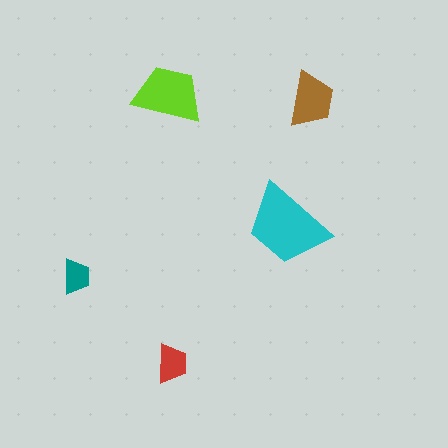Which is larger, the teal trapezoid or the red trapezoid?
The red one.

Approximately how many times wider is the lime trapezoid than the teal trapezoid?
About 2 times wider.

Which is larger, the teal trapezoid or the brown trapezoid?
The brown one.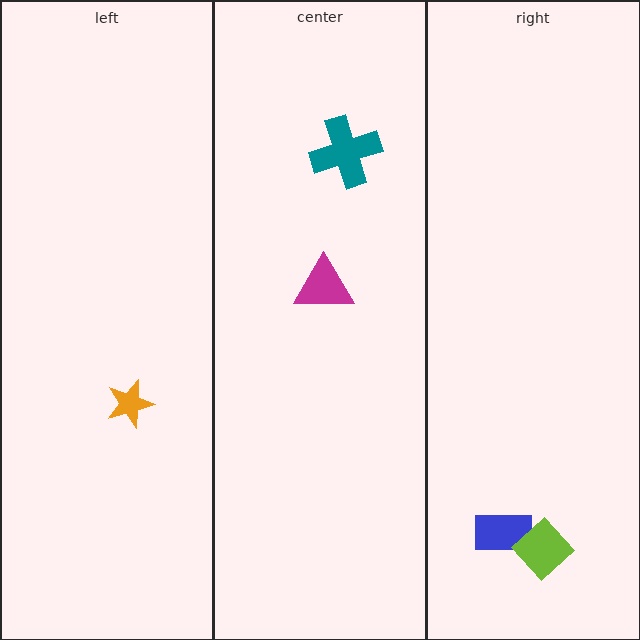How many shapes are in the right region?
2.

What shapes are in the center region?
The magenta triangle, the teal cross.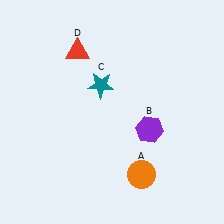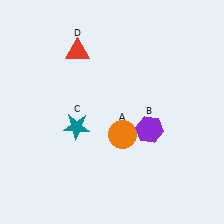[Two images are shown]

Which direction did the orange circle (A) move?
The orange circle (A) moved up.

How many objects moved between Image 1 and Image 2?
2 objects moved between the two images.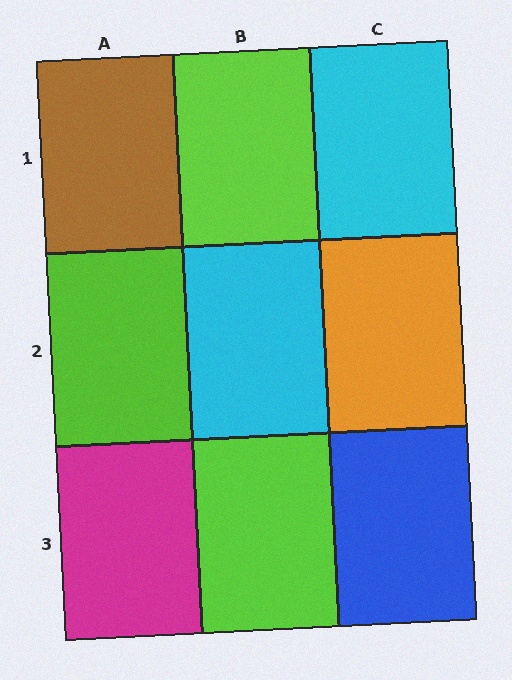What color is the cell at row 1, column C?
Cyan.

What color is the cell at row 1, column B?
Lime.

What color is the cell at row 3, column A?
Magenta.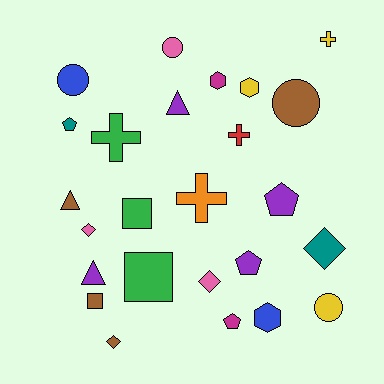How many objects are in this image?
There are 25 objects.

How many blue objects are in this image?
There are 2 blue objects.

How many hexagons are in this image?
There are 3 hexagons.